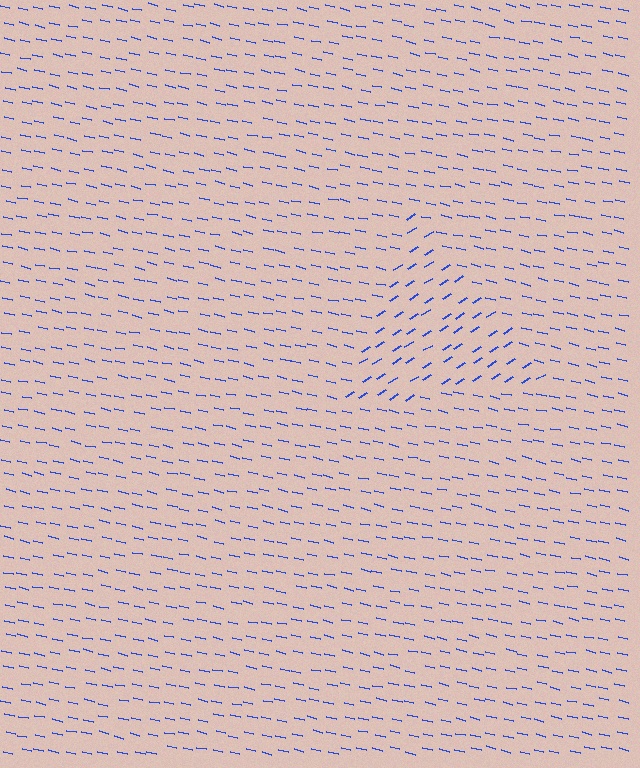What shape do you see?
I see a triangle.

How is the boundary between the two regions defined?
The boundary is defined purely by a change in line orientation (approximately 45 degrees difference). All lines are the same color and thickness.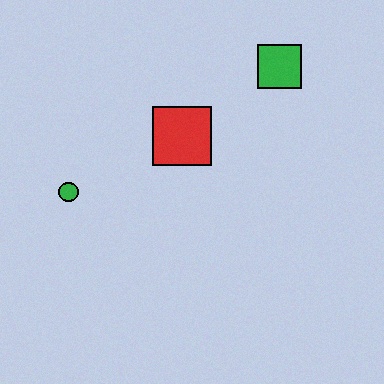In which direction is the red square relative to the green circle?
The red square is to the right of the green circle.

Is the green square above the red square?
Yes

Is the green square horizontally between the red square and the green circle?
No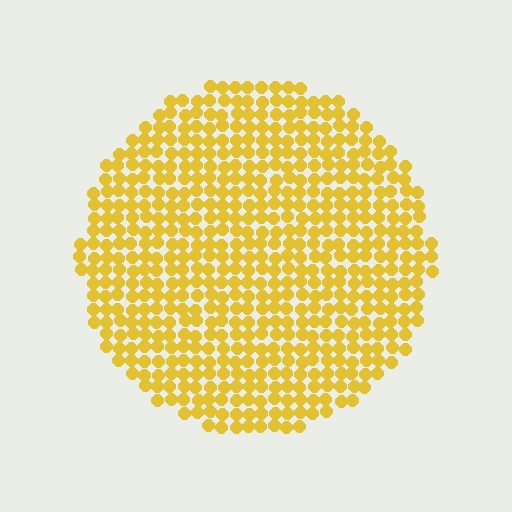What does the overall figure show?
The overall figure shows a circle.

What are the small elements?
The small elements are circles.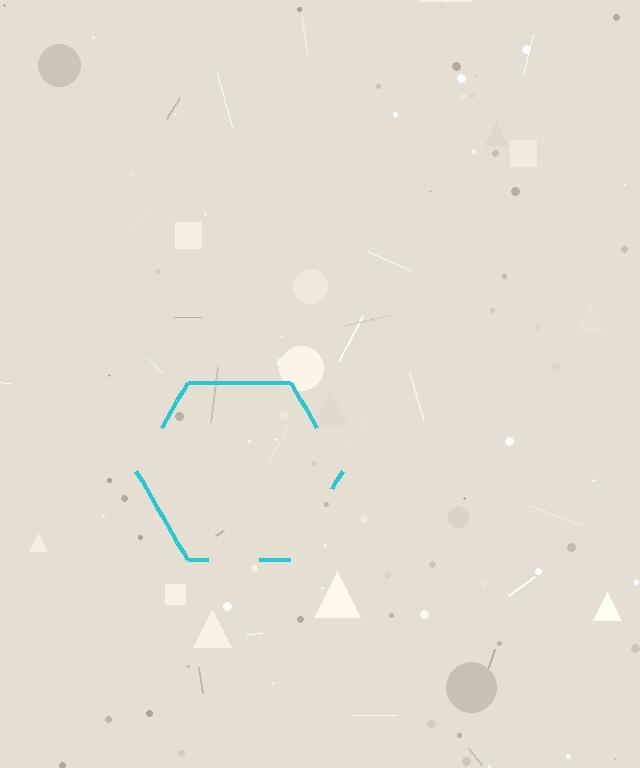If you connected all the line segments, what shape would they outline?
They would outline a hexagon.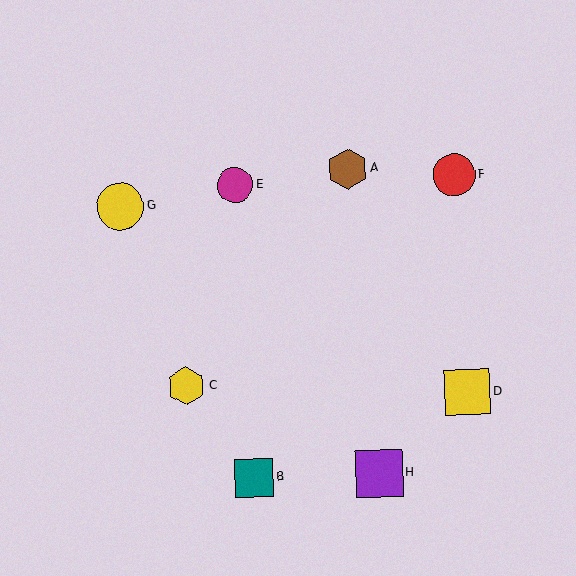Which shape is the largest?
The purple square (labeled H) is the largest.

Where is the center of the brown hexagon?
The center of the brown hexagon is at (347, 169).